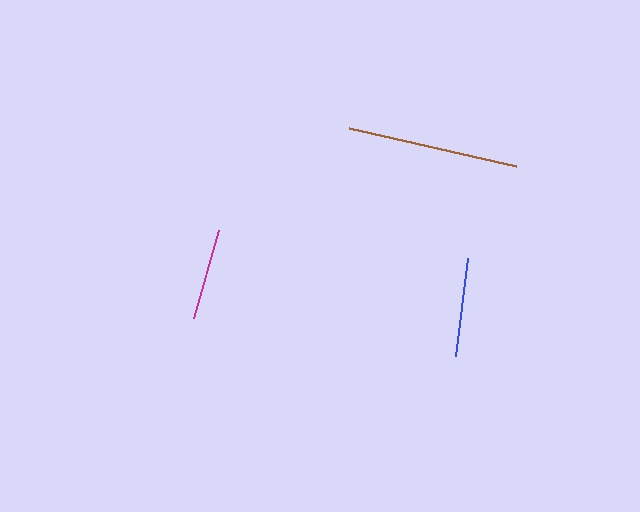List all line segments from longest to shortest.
From longest to shortest: brown, blue, magenta.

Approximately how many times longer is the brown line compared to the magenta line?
The brown line is approximately 1.9 times the length of the magenta line.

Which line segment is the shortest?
The magenta line is the shortest at approximately 91 pixels.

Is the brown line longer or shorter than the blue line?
The brown line is longer than the blue line.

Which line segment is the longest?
The brown line is the longest at approximately 171 pixels.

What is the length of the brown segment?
The brown segment is approximately 171 pixels long.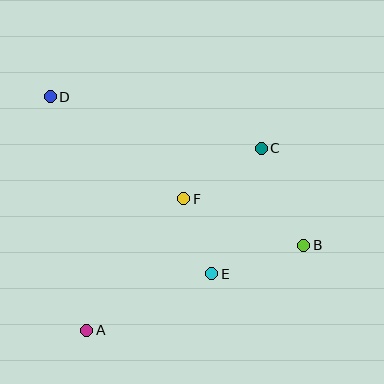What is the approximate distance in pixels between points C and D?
The distance between C and D is approximately 217 pixels.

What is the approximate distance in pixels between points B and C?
The distance between B and C is approximately 106 pixels.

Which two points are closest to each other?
Points E and F are closest to each other.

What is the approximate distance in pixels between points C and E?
The distance between C and E is approximately 135 pixels.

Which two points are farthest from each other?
Points B and D are farthest from each other.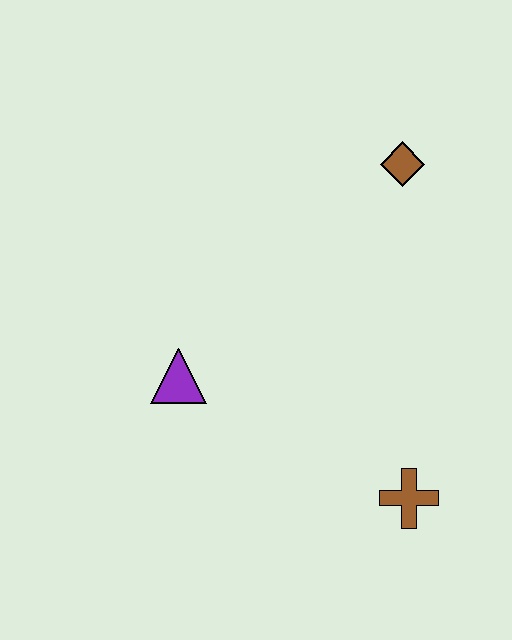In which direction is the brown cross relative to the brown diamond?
The brown cross is below the brown diamond.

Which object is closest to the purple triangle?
The brown cross is closest to the purple triangle.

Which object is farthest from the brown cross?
The brown diamond is farthest from the brown cross.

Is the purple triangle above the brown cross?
Yes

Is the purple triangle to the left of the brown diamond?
Yes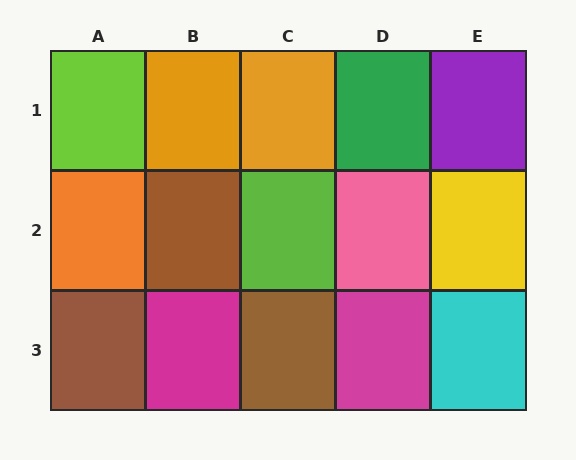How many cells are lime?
2 cells are lime.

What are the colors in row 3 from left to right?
Brown, magenta, brown, magenta, cyan.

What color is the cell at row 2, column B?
Brown.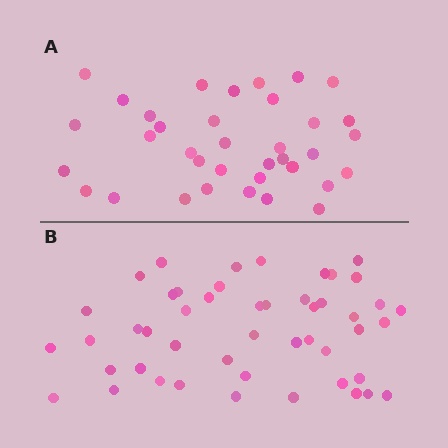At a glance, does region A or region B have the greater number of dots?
Region B (the bottom region) has more dots.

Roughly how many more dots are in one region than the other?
Region B has roughly 12 or so more dots than region A.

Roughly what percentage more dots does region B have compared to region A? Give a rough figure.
About 35% more.